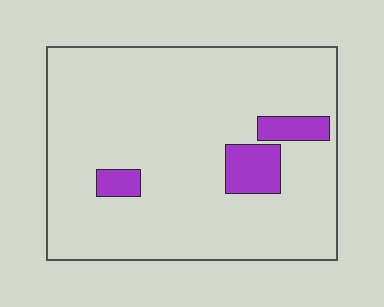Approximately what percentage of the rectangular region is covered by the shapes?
Approximately 10%.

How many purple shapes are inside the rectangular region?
3.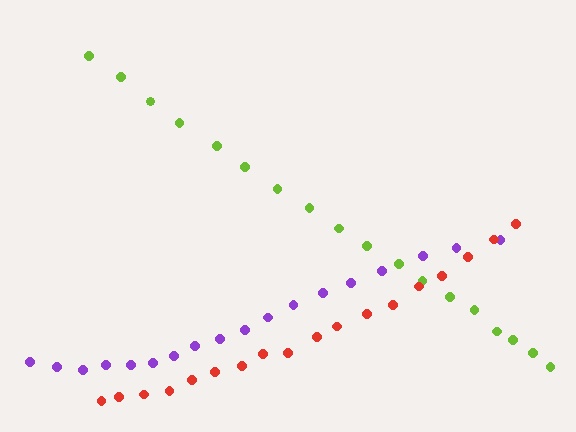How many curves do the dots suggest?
There are 3 distinct paths.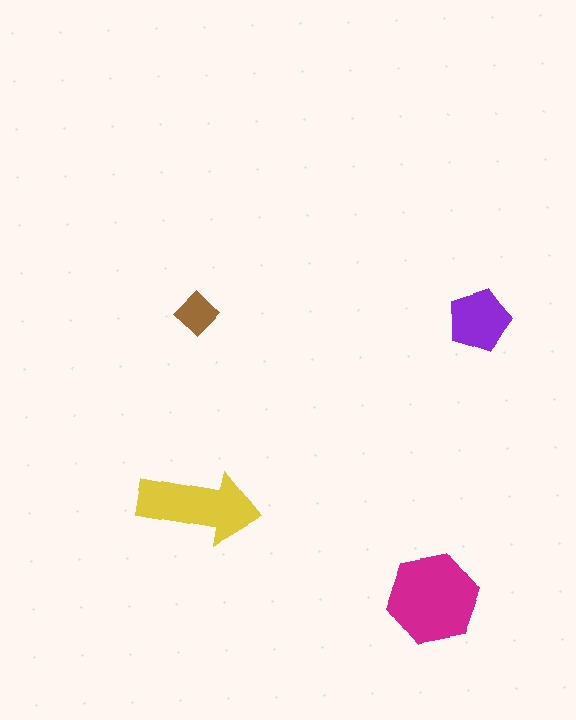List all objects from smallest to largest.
The brown diamond, the purple pentagon, the yellow arrow, the magenta hexagon.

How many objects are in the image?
There are 4 objects in the image.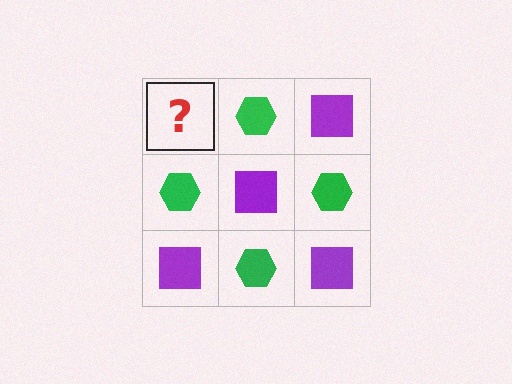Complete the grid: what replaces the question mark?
The question mark should be replaced with a purple square.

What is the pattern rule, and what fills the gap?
The rule is that it alternates purple square and green hexagon in a checkerboard pattern. The gap should be filled with a purple square.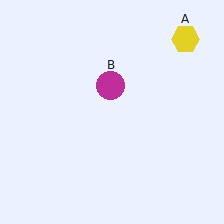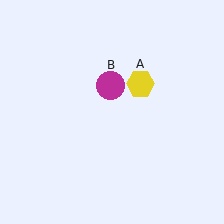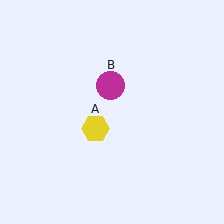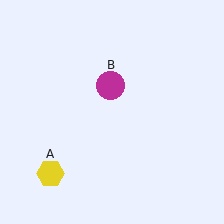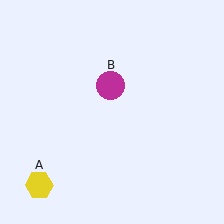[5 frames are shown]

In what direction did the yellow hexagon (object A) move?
The yellow hexagon (object A) moved down and to the left.